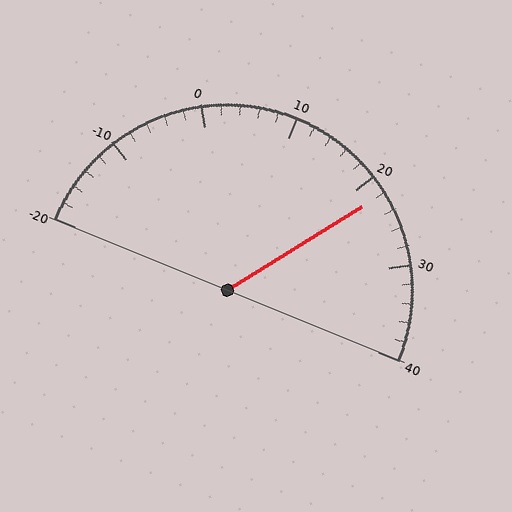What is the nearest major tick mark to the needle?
The nearest major tick mark is 20.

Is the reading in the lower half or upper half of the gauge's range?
The reading is in the upper half of the range (-20 to 40).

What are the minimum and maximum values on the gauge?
The gauge ranges from -20 to 40.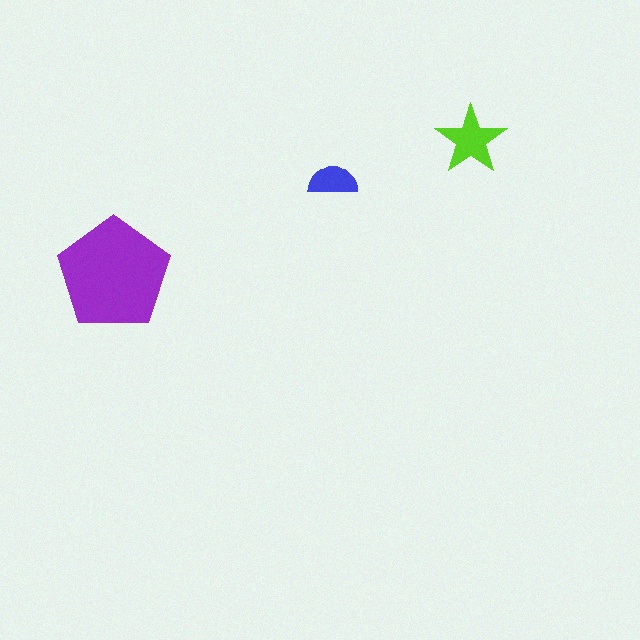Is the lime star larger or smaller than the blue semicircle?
Larger.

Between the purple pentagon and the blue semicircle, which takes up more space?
The purple pentagon.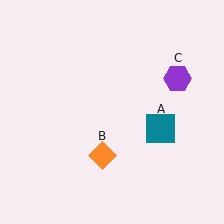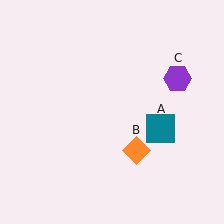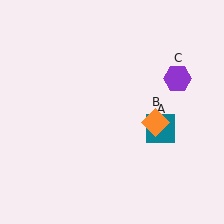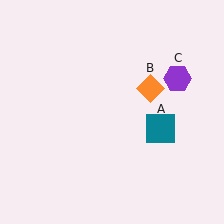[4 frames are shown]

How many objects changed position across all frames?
1 object changed position: orange diamond (object B).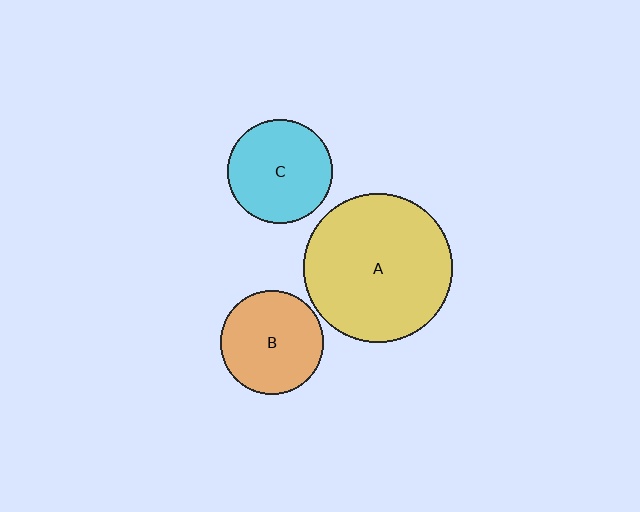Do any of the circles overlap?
No, none of the circles overlap.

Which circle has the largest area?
Circle A (yellow).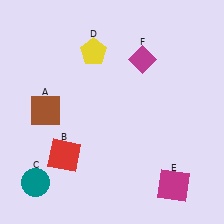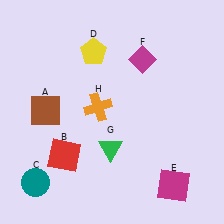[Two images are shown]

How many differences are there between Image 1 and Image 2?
There are 2 differences between the two images.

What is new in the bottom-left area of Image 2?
A green triangle (G) was added in the bottom-left area of Image 2.